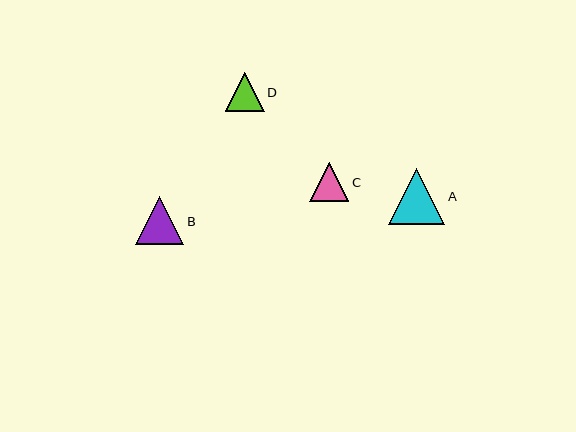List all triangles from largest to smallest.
From largest to smallest: A, B, C, D.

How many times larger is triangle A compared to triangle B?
Triangle A is approximately 1.2 times the size of triangle B.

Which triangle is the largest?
Triangle A is the largest with a size of approximately 56 pixels.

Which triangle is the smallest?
Triangle D is the smallest with a size of approximately 39 pixels.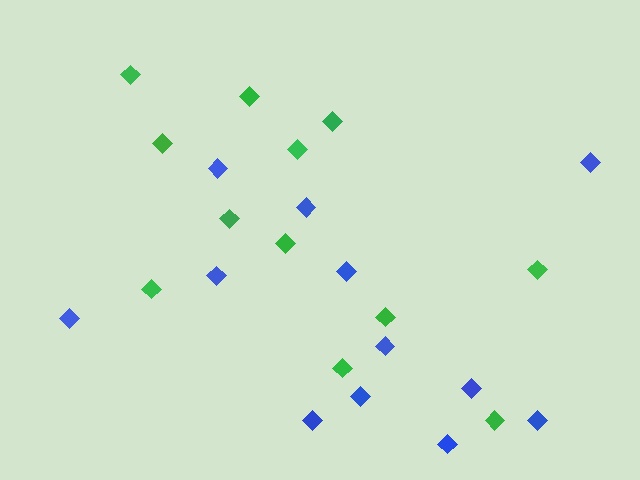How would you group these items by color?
There are 2 groups: one group of blue diamonds (12) and one group of green diamonds (12).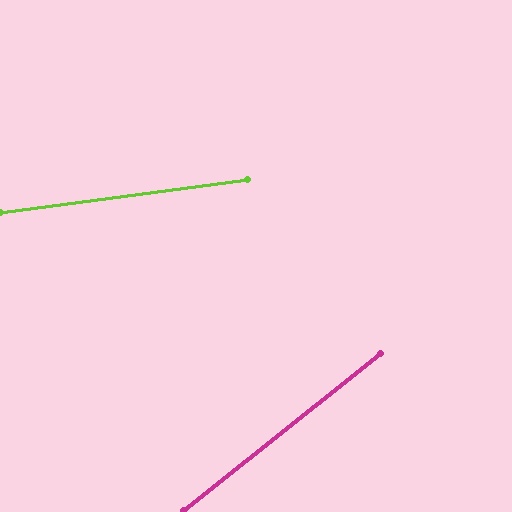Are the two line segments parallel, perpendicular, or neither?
Neither parallel nor perpendicular — they differ by about 31°.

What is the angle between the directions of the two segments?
Approximately 31 degrees.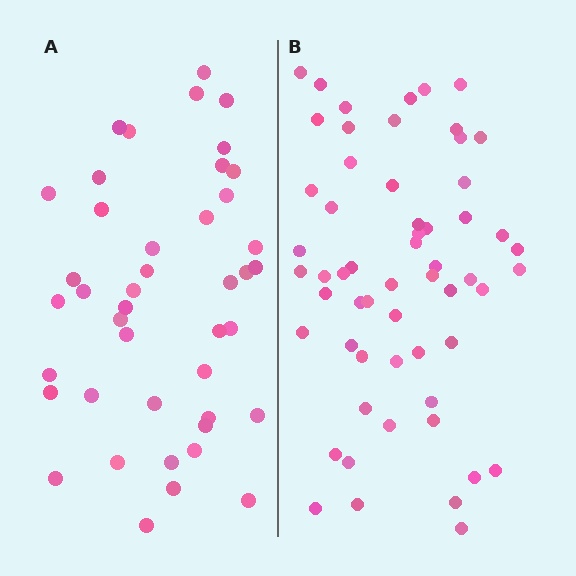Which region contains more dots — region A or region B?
Region B (the right region) has more dots.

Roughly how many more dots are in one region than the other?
Region B has approximately 15 more dots than region A.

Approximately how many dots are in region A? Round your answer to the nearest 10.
About 40 dots. (The exact count is 43, which rounds to 40.)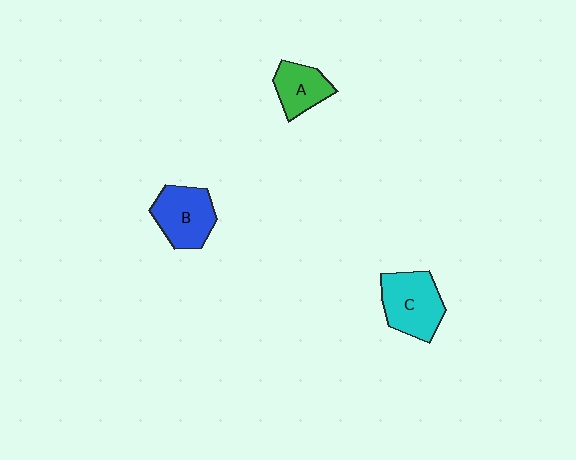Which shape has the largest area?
Shape C (cyan).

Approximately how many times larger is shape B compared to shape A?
Approximately 1.4 times.